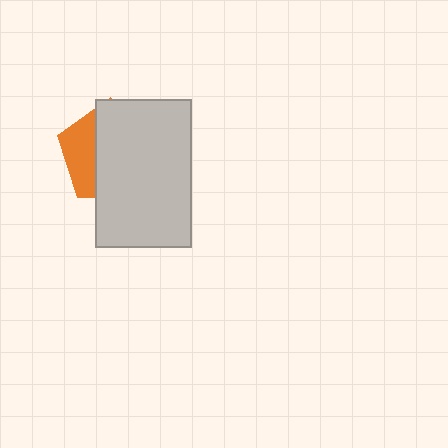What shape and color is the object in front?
The object in front is a light gray rectangle.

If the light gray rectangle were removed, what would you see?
You would see the complete orange pentagon.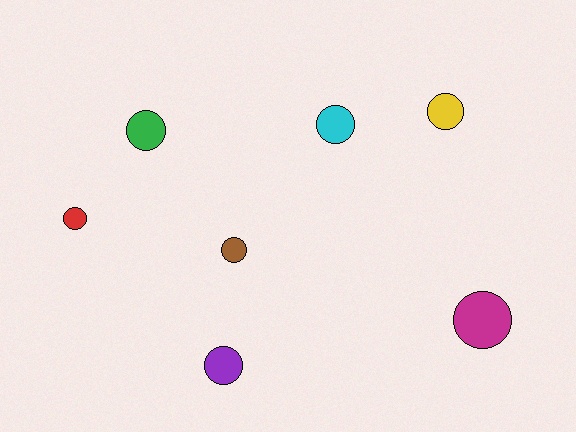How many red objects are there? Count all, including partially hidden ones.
There is 1 red object.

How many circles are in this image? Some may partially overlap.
There are 7 circles.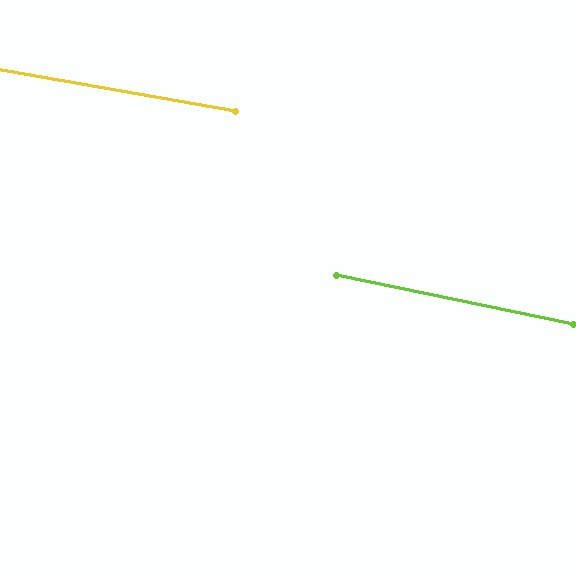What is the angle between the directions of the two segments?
Approximately 2 degrees.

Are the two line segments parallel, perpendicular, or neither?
Parallel — their directions differ by only 1.6°.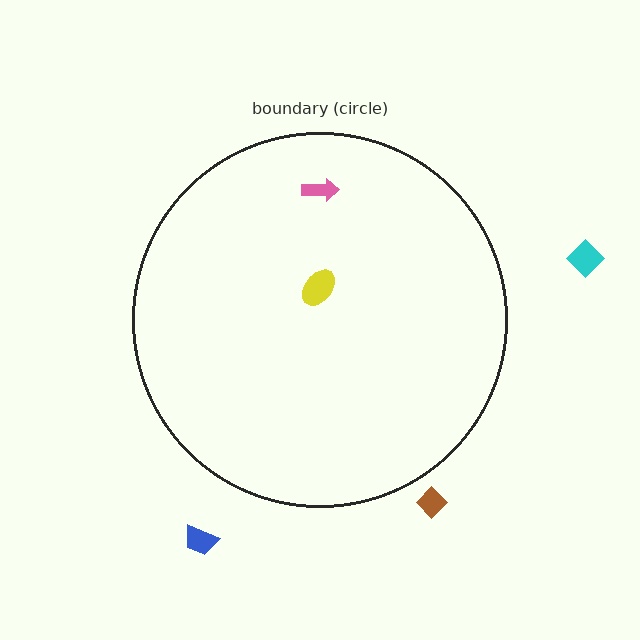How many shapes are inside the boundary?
2 inside, 3 outside.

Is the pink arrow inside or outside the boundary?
Inside.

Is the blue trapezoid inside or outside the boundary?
Outside.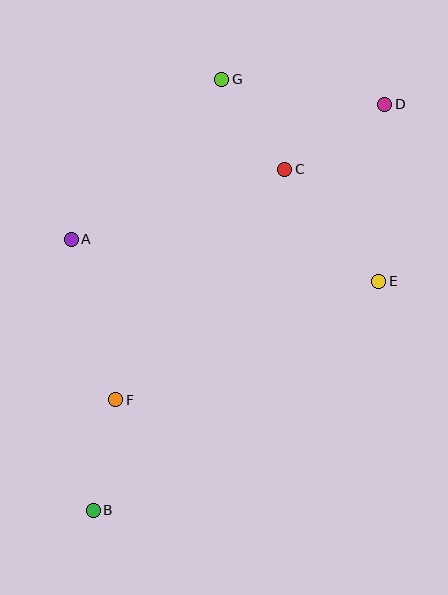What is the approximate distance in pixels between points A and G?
The distance between A and G is approximately 220 pixels.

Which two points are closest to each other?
Points C and G are closest to each other.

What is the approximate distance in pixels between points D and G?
The distance between D and G is approximately 165 pixels.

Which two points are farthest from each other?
Points B and D are farthest from each other.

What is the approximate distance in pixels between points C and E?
The distance between C and E is approximately 146 pixels.